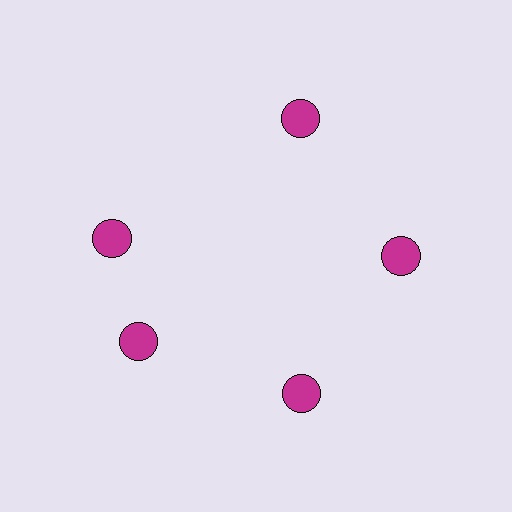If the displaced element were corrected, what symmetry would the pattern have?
It would have 5-fold rotational symmetry — the pattern would map onto itself every 72 degrees.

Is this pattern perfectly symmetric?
No. The 5 magenta circles are arranged in a ring, but one element near the 10 o'clock position is rotated out of alignment along the ring, breaking the 5-fold rotational symmetry.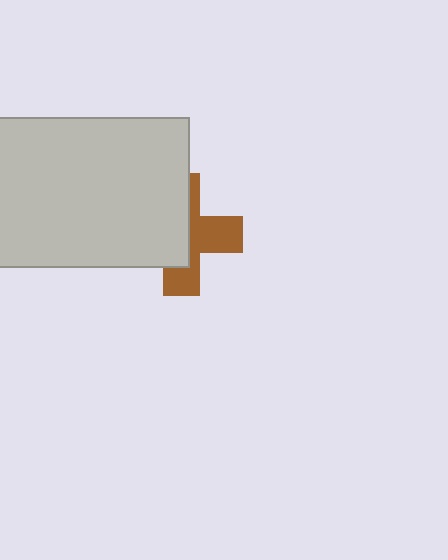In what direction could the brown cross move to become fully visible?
The brown cross could move right. That would shift it out from behind the light gray rectangle entirely.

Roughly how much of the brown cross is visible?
About half of it is visible (roughly 47%).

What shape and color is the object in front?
The object in front is a light gray rectangle.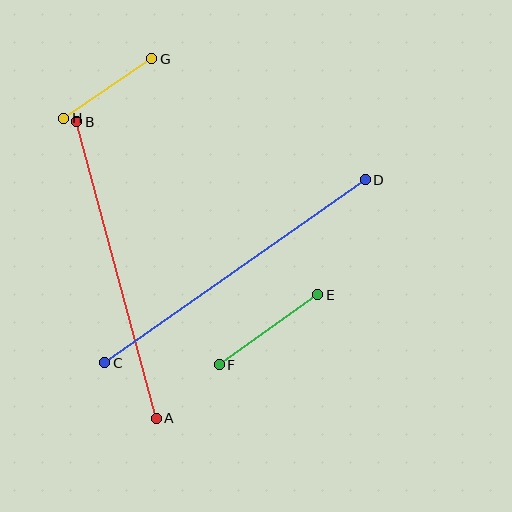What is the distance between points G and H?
The distance is approximately 106 pixels.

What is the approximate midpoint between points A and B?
The midpoint is at approximately (117, 270) pixels.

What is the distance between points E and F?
The distance is approximately 121 pixels.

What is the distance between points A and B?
The distance is approximately 307 pixels.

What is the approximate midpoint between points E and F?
The midpoint is at approximately (268, 330) pixels.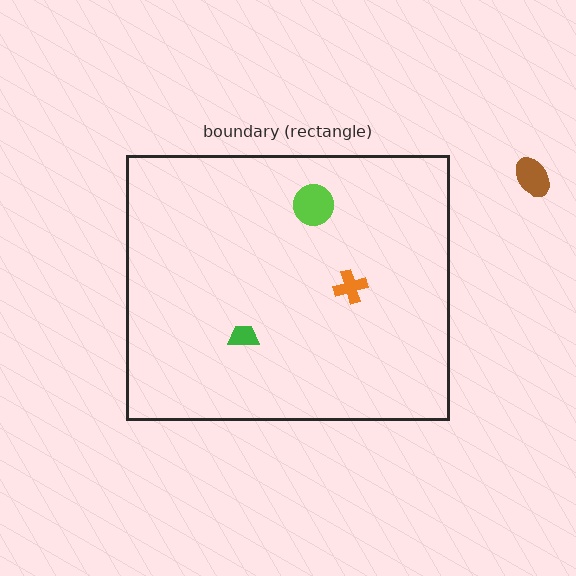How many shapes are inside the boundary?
3 inside, 1 outside.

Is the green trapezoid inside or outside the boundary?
Inside.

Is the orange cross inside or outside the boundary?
Inside.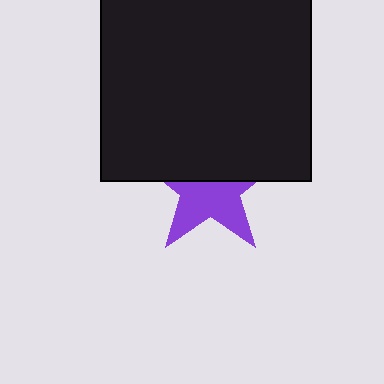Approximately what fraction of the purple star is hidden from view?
Roughly 48% of the purple star is hidden behind the black square.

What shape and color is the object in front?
The object in front is a black square.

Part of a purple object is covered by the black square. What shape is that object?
It is a star.